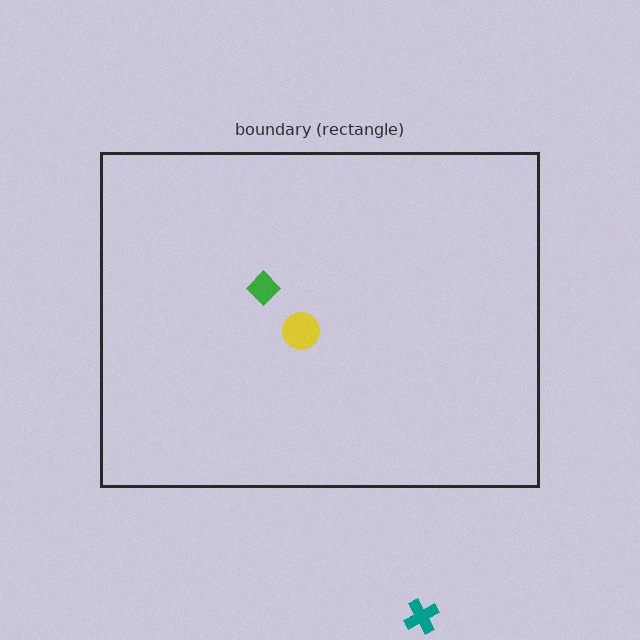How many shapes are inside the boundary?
2 inside, 1 outside.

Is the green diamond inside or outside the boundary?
Inside.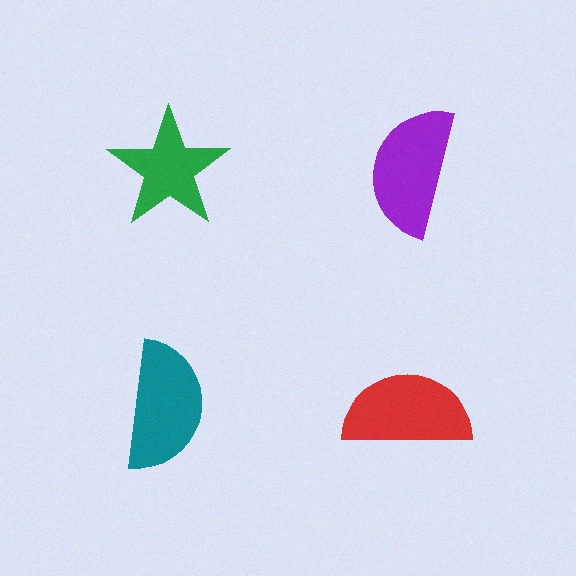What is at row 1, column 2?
A purple semicircle.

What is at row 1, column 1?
A green star.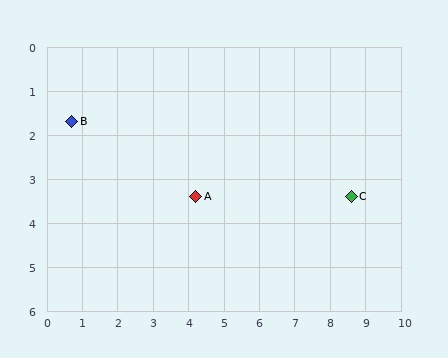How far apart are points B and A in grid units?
Points B and A are about 3.9 grid units apart.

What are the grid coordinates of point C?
Point C is at approximately (8.6, 3.4).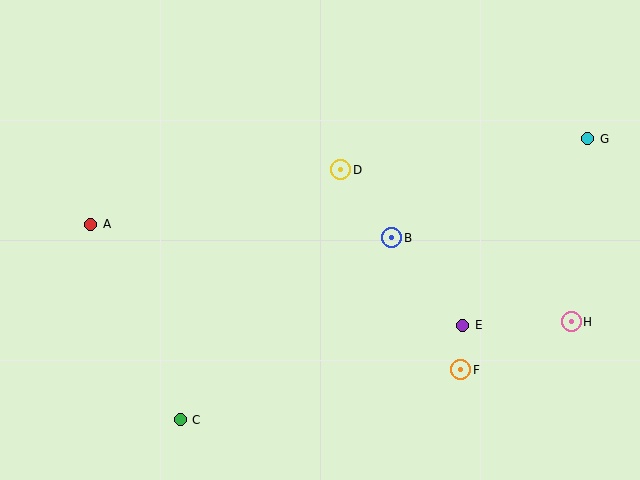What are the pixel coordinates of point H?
Point H is at (571, 322).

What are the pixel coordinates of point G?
Point G is at (588, 139).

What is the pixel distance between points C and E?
The distance between C and E is 298 pixels.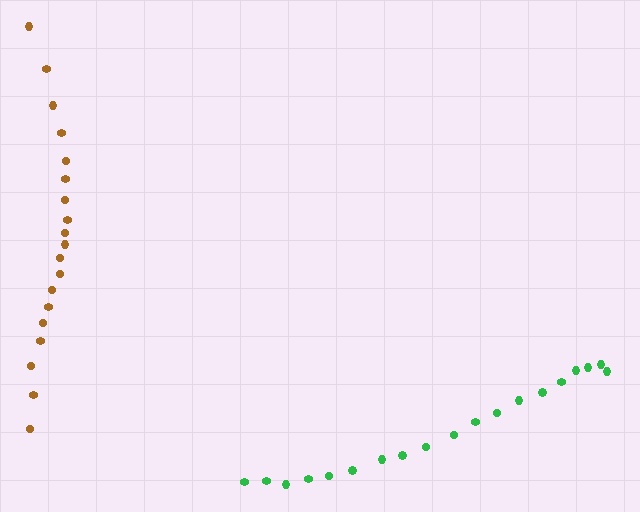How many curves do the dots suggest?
There are 2 distinct paths.